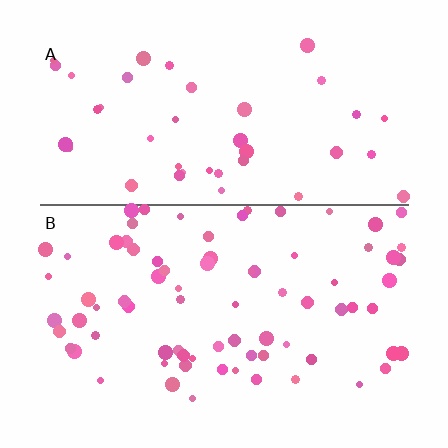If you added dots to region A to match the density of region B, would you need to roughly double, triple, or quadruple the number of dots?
Approximately double.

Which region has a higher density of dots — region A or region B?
B (the bottom).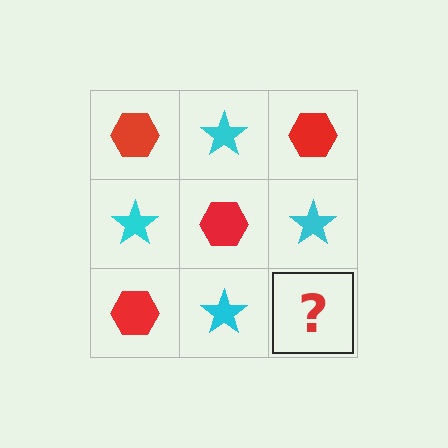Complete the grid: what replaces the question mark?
The question mark should be replaced with a red hexagon.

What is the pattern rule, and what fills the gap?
The rule is that it alternates red hexagon and cyan star in a checkerboard pattern. The gap should be filled with a red hexagon.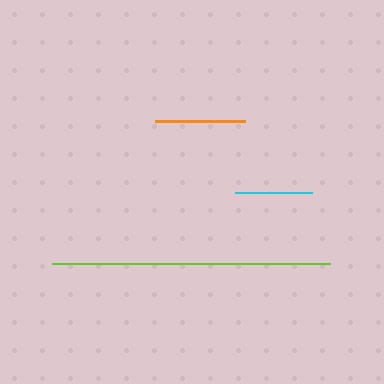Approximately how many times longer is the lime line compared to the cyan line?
The lime line is approximately 3.6 times the length of the cyan line.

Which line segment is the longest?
The lime line is the longest at approximately 278 pixels.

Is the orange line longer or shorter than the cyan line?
The orange line is longer than the cyan line.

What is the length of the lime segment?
The lime segment is approximately 278 pixels long.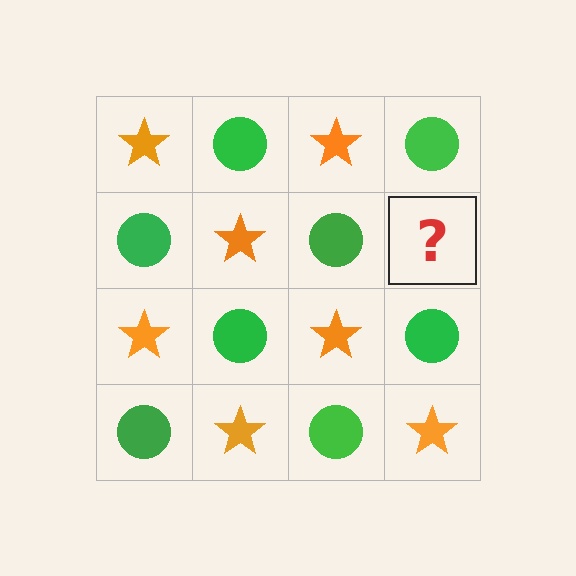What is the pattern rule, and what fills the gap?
The rule is that it alternates orange star and green circle in a checkerboard pattern. The gap should be filled with an orange star.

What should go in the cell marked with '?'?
The missing cell should contain an orange star.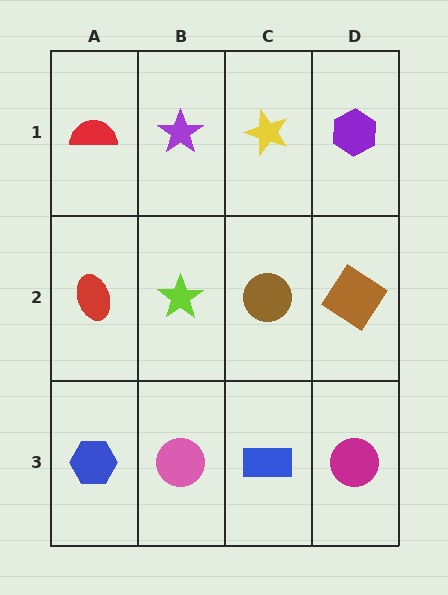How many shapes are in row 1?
4 shapes.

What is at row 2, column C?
A brown circle.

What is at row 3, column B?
A pink circle.